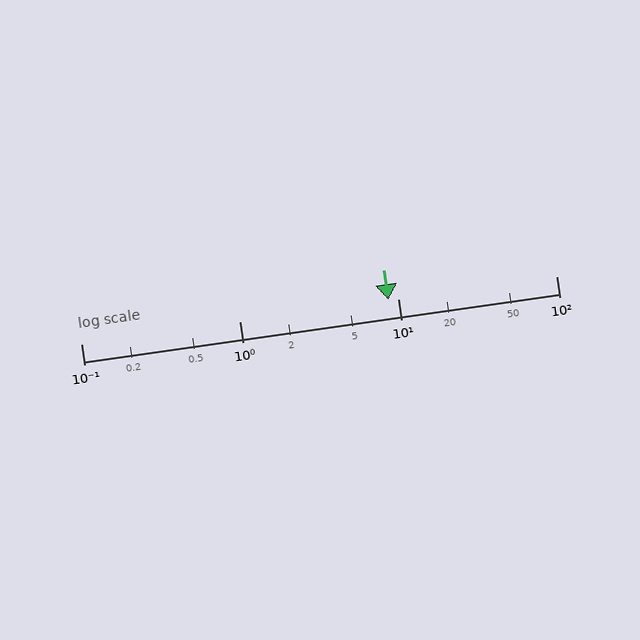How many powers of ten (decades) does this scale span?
The scale spans 3 decades, from 0.1 to 100.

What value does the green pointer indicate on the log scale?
The pointer indicates approximately 8.7.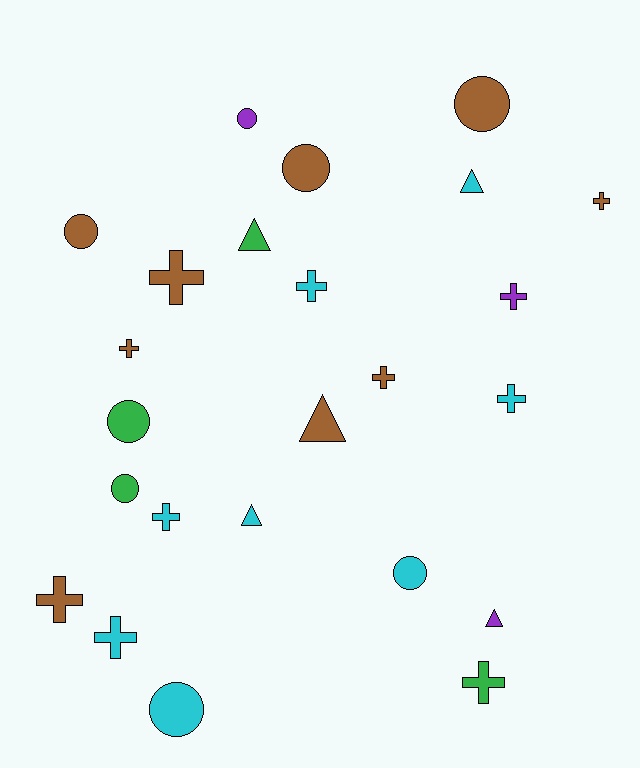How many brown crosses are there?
There are 5 brown crosses.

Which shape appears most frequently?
Cross, with 11 objects.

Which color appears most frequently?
Brown, with 9 objects.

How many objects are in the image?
There are 24 objects.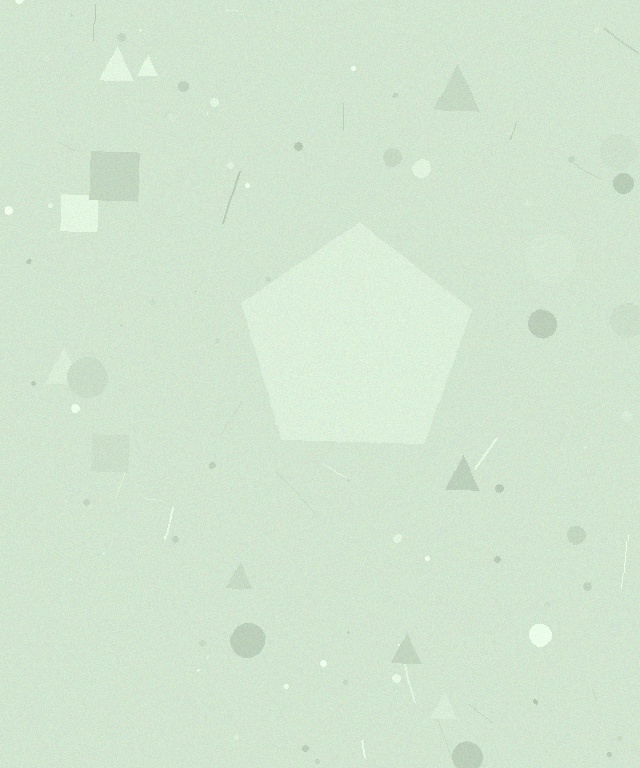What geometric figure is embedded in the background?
A pentagon is embedded in the background.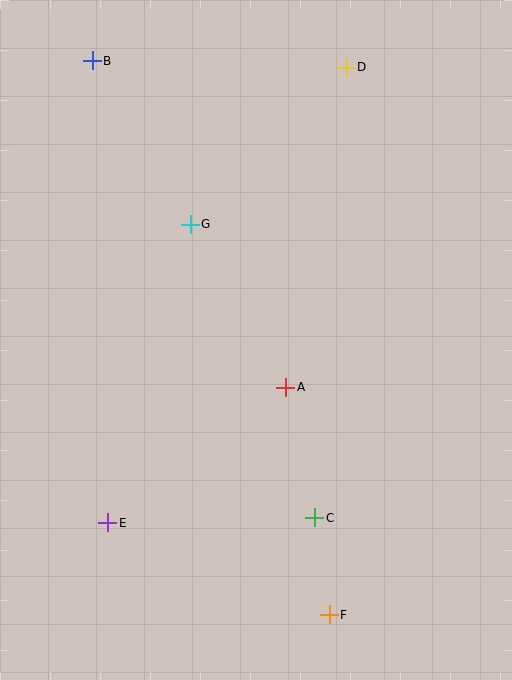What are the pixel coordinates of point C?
Point C is at (315, 518).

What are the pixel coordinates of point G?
Point G is at (190, 224).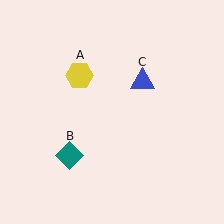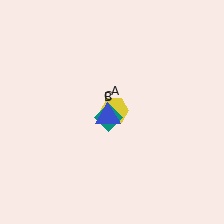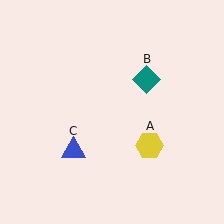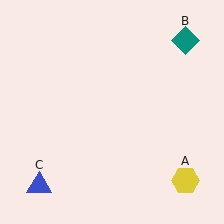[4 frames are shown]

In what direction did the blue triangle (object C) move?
The blue triangle (object C) moved down and to the left.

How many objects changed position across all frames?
3 objects changed position: yellow hexagon (object A), teal diamond (object B), blue triangle (object C).